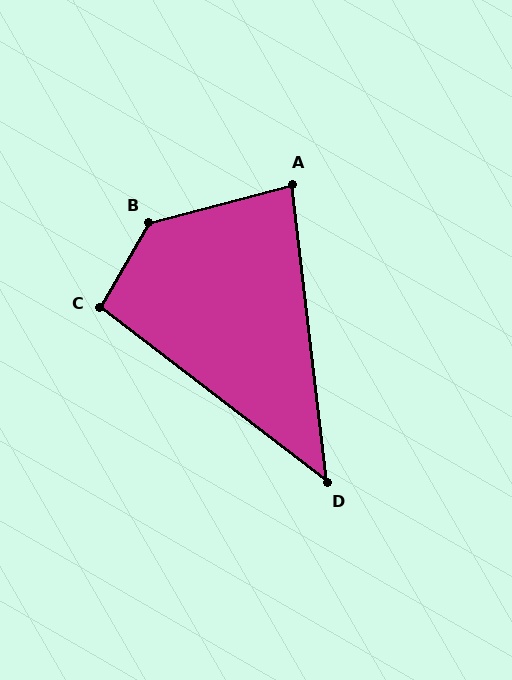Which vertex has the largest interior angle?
B, at approximately 134 degrees.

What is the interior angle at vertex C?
Approximately 98 degrees (obtuse).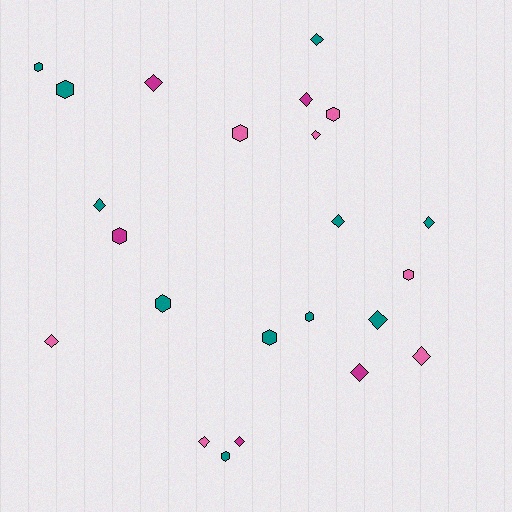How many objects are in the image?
There are 23 objects.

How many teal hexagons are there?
There are 6 teal hexagons.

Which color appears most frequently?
Teal, with 11 objects.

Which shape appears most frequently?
Diamond, with 13 objects.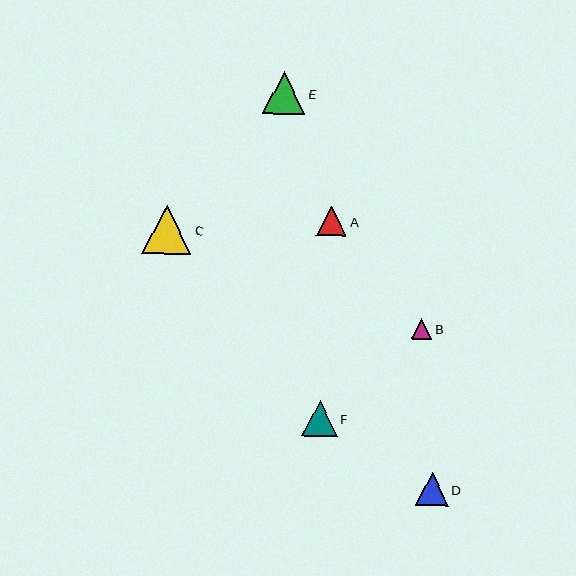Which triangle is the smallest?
Triangle B is the smallest with a size of approximately 21 pixels.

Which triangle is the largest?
Triangle C is the largest with a size of approximately 49 pixels.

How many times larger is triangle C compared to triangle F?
Triangle C is approximately 1.4 times the size of triangle F.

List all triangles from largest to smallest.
From largest to smallest: C, E, F, D, A, B.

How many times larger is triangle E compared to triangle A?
Triangle E is approximately 1.4 times the size of triangle A.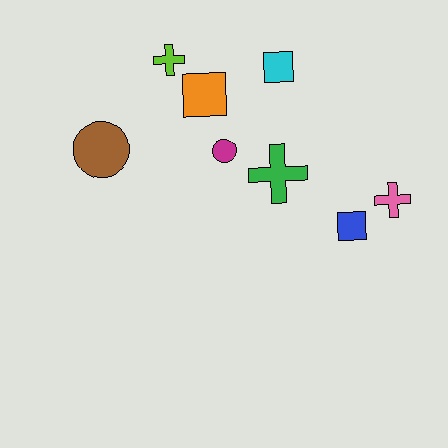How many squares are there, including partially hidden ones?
There are 3 squares.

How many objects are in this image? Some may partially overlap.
There are 8 objects.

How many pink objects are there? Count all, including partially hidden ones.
There is 1 pink object.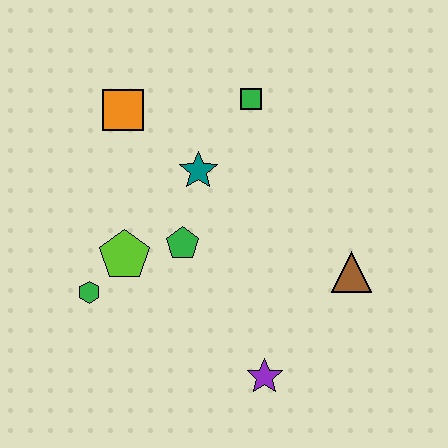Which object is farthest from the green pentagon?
The brown triangle is farthest from the green pentagon.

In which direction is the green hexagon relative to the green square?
The green hexagon is below the green square.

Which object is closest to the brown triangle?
The purple star is closest to the brown triangle.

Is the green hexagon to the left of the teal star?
Yes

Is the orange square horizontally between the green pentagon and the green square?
No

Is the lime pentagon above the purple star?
Yes